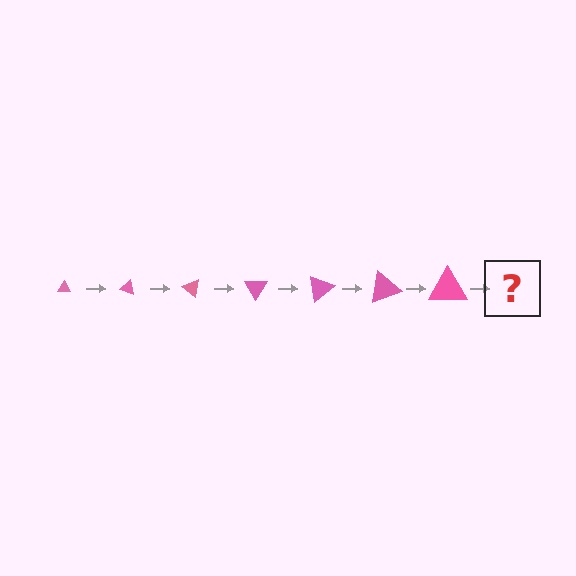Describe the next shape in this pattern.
It should be a triangle, larger than the previous one and rotated 140 degrees from the start.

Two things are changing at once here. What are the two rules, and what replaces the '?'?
The two rules are that the triangle grows larger each step and it rotates 20 degrees each step. The '?' should be a triangle, larger than the previous one and rotated 140 degrees from the start.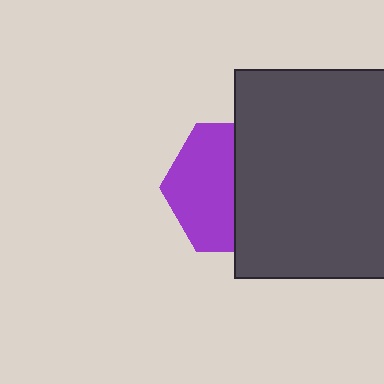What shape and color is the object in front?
The object in front is a dark gray square.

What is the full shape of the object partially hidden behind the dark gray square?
The partially hidden object is a purple hexagon.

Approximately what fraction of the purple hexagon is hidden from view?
Roughly 50% of the purple hexagon is hidden behind the dark gray square.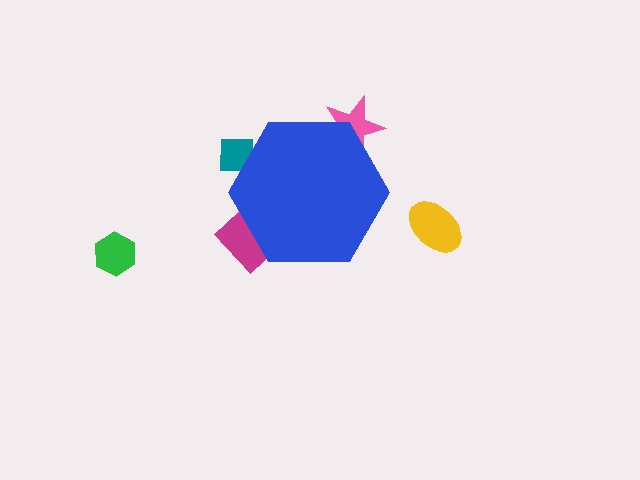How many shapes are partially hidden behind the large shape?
3 shapes are partially hidden.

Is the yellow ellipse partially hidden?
No, the yellow ellipse is fully visible.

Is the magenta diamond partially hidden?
Yes, the magenta diamond is partially hidden behind the blue hexagon.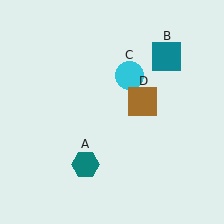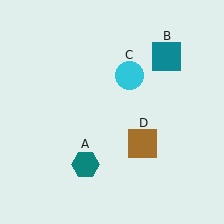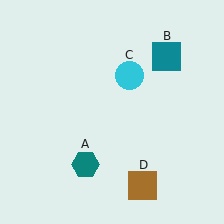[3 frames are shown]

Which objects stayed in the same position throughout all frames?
Teal hexagon (object A) and teal square (object B) and cyan circle (object C) remained stationary.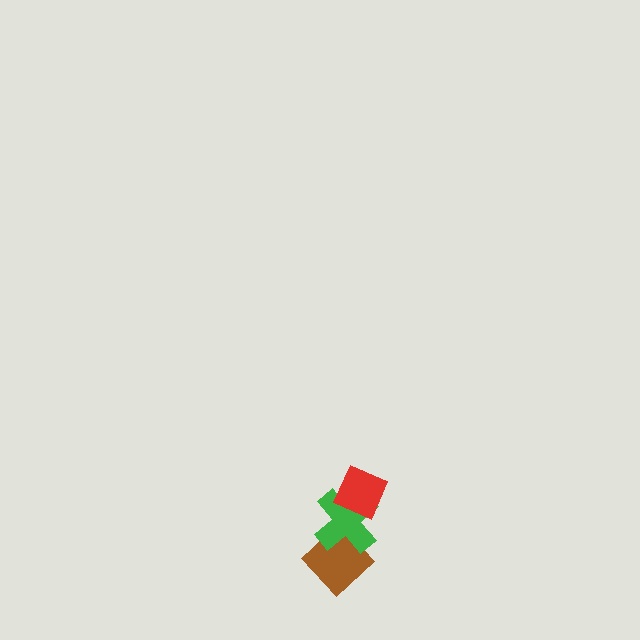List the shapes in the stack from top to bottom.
From top to bottom: the red diamond, the green cross, the brown diamond.